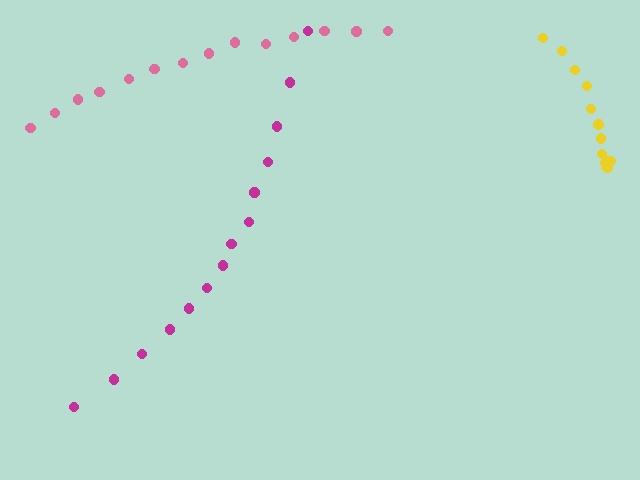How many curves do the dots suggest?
There are 3 distinct paths.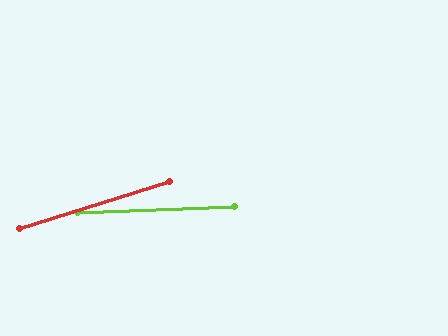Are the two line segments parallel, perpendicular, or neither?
Neither parallel nor perpendicular — they differ by about 15°.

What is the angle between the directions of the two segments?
Approximately 15 degrees.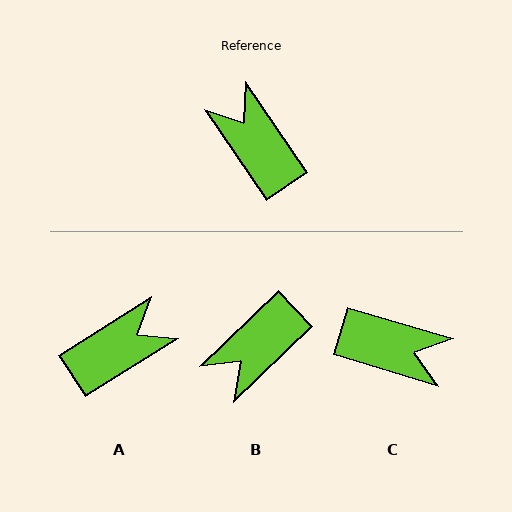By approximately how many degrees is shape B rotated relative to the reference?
Approximately 100 degrees counter-clockwise.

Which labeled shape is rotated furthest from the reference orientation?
C, about 141 degrees away.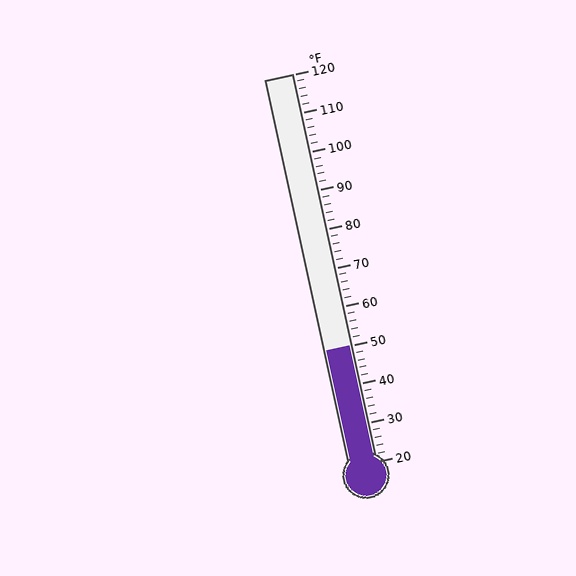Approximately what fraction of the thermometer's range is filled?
The thermometer is filled to approximately 30% of its range.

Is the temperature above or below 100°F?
The temperature is below 100°F.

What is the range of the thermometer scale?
The thermometer scale ranges from 20°F to 120°F.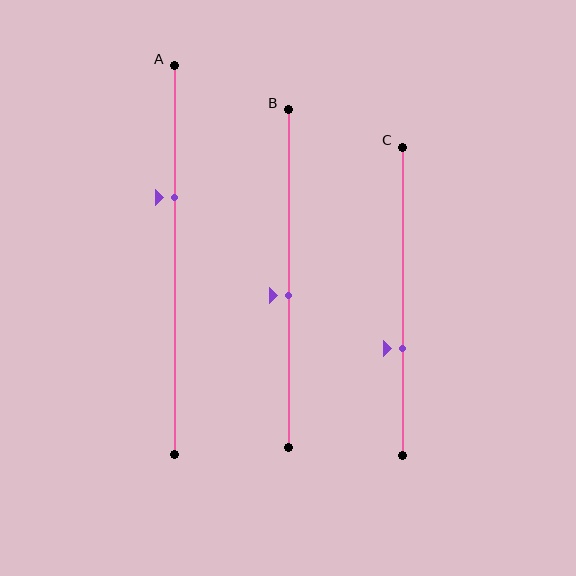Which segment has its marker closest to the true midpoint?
Segment B has its marker closest to the true midpoint.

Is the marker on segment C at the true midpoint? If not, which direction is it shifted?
No, the marker on segment C is shifted downward by about 15% of the segment length.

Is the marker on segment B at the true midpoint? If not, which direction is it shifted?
No, the marker on segment B is shifted downward by about 5% of the segment length.